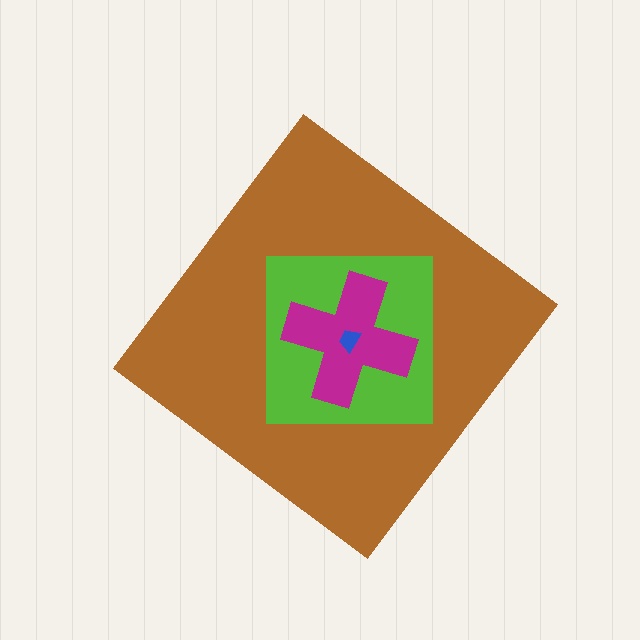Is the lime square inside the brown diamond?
Yes.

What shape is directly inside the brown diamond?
The lime square.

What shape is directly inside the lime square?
The magenta cross.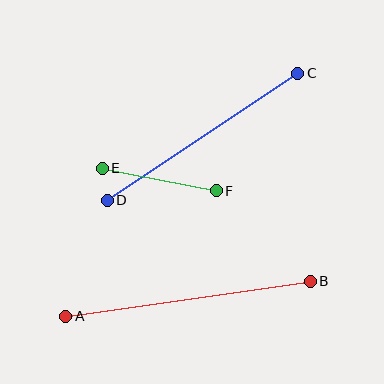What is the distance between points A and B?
The distance is approximately 247 pixels.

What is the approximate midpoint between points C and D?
The midpoint is at approximately (203, 137) pixels.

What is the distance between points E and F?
The distance is approximately 116 pixels.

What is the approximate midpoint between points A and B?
The midpoint is at approximately (188, 299) pixels.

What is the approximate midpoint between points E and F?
The midpoint is at approximately (159, 180) pixels.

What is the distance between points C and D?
The distance is approximately 229 pixels.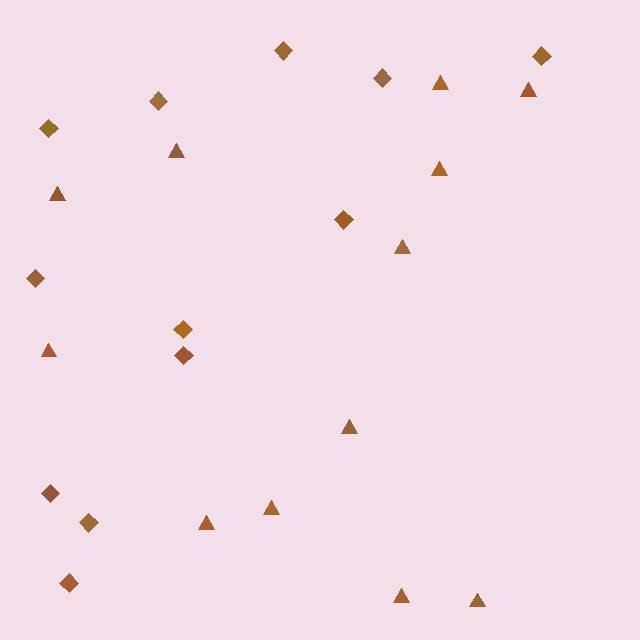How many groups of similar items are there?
There are 2 groups: one group of triangles (12) and one group of diamonds (12).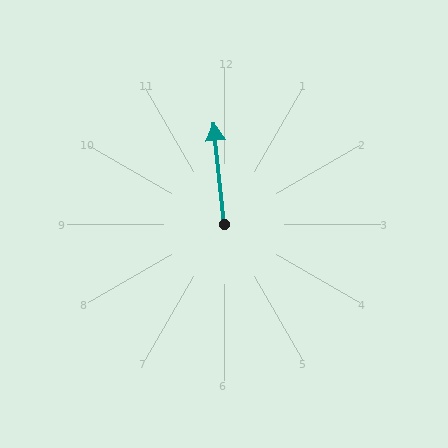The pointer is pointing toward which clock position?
Roughly 12 o'clock.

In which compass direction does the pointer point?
North.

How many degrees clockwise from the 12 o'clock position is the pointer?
Approximately 354 degrees.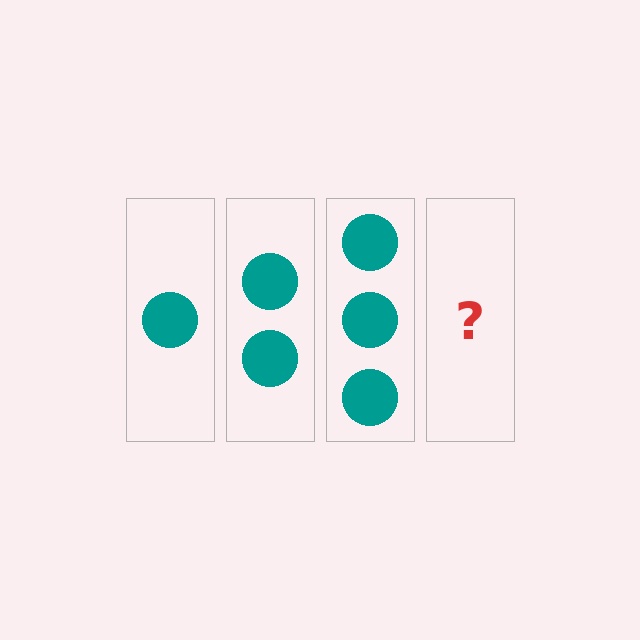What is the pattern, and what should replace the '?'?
The pattern is that each step adds one more circle. The '?' should be 4 circles.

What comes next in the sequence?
The next element should be 4 circles.